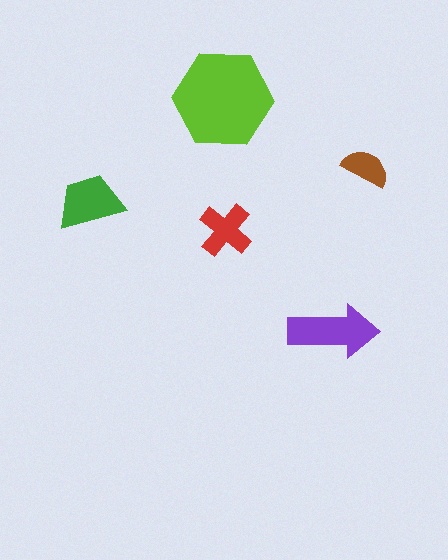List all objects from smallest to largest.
The brown semicircle, the red cross, the green trapezoid, the purple arrow, the lime hexagon.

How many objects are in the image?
There are 5 objects in the image.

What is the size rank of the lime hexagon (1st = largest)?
1st.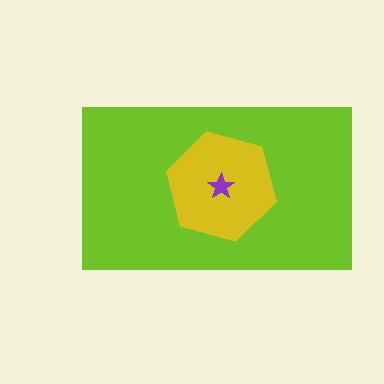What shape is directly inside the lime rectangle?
The yellow hexagon.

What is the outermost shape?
The lime rectangle.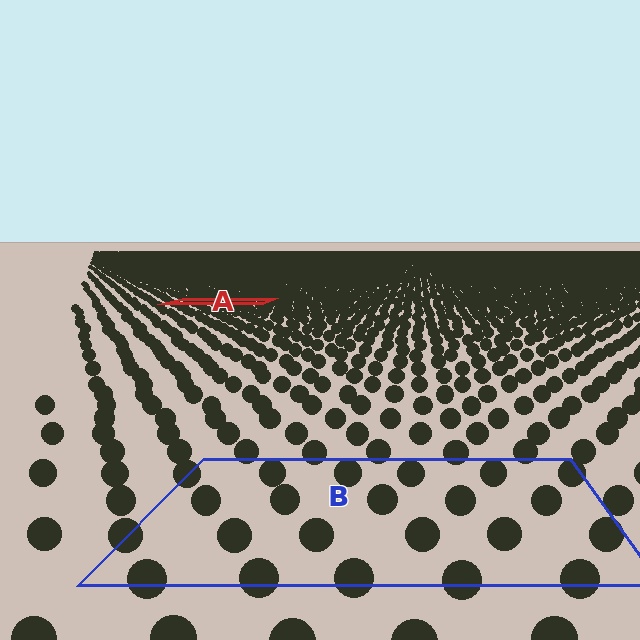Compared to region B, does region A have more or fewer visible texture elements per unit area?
Region A has more texture elements per unit area — they are packed more densely because it is farther away.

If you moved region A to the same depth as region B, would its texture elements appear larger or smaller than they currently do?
They would appear larger. At a closer depth, the same texture elements are projected at a bigger on-screen size.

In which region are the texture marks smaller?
The texture marks are smaller in region A, because it is farther away.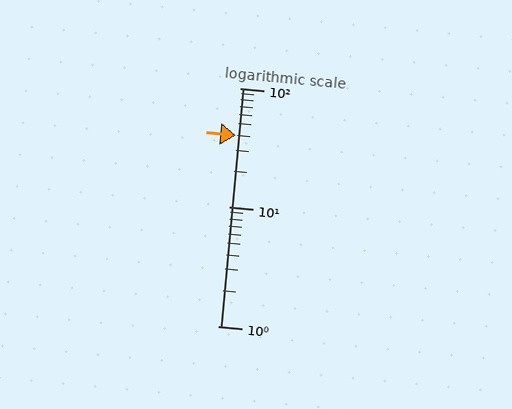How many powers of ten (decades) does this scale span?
The scale spans 2 decades, from 1 to 100.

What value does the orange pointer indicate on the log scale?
The pointer indicates approximately 40.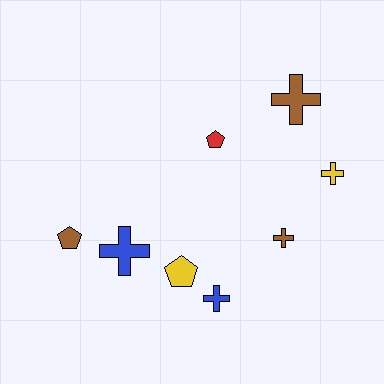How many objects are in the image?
There are 8 objects.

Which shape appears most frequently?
Cross, with 5 objects.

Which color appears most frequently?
Brown, with 3 objects.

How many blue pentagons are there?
There are no blue pentagons.